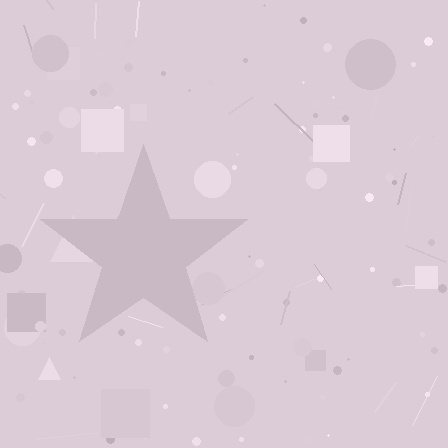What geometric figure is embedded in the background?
A star is embedded in the background.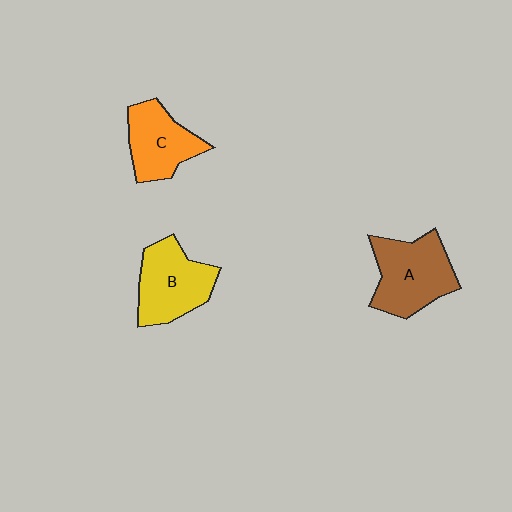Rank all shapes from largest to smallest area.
From largest to smallest: A (brown), B (yellow), C (orange).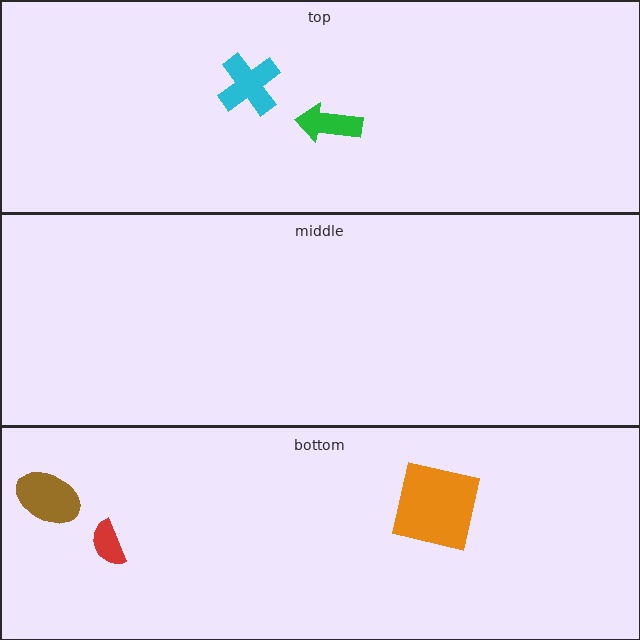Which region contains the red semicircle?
The bottom region.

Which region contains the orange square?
The bottom region.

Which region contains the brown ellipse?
The bottom region.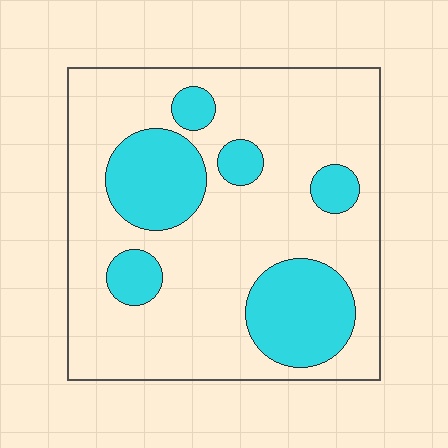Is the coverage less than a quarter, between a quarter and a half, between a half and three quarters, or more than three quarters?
Between a quarter and a half.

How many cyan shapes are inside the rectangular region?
6.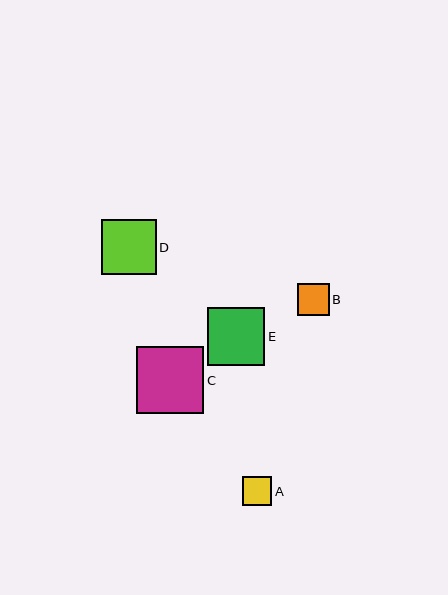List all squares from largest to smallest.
From largest to smallest: C, E, D, B, A.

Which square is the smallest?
Square A is the smallest with a size of approximately 29 pixels.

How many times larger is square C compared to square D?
Square C is approximately 1.2 times the size of square D.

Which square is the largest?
Square C is the largest with a size of approximately 67 pixels.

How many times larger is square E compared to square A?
Square E is approximately 2.0 times the size of square A.